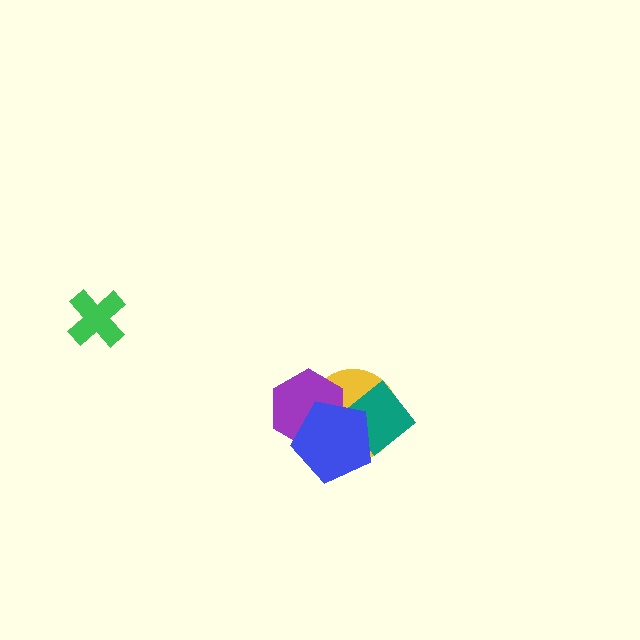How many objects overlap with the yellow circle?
3 objects overlap with the yellow circle.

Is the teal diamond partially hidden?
Yes, it is partially covered by another shape.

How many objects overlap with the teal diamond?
2 objects overlap with the teal diamond.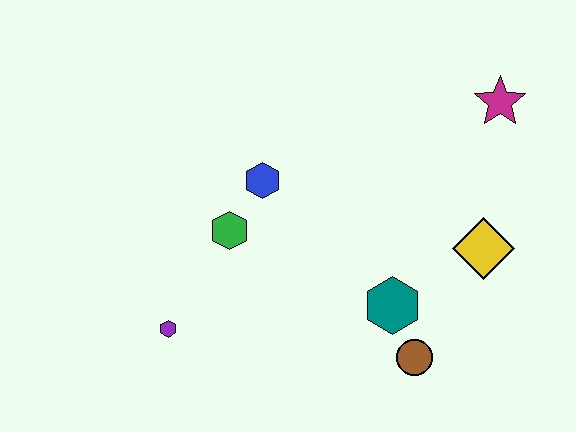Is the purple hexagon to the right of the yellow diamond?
No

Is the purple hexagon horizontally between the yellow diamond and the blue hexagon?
No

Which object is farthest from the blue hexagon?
The magenta star is farthest from the blue hexagon.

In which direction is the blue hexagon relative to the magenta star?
The blue hexagon is to the left of the magenta star.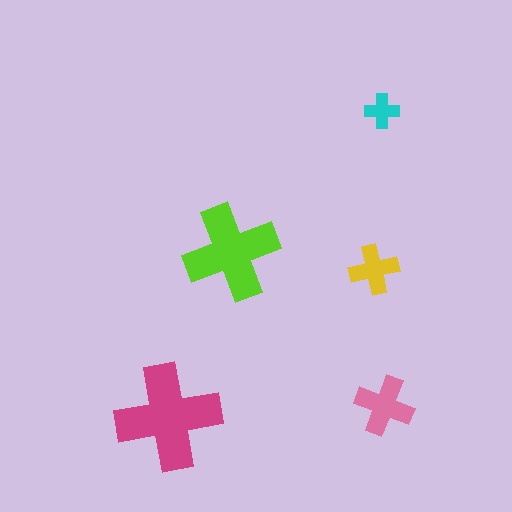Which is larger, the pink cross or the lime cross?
The lime one.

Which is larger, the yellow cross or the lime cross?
The lime one.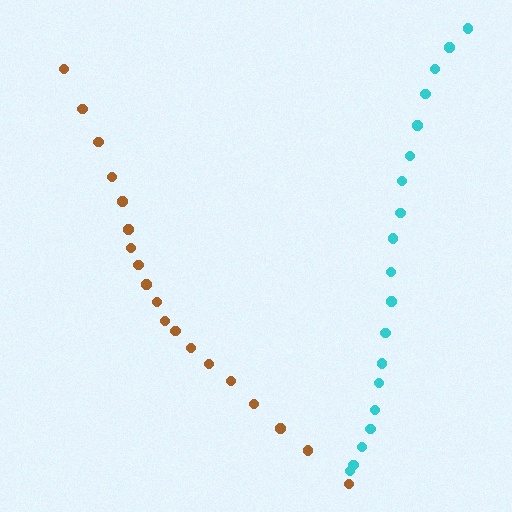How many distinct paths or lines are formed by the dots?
There are 2 distinct paths.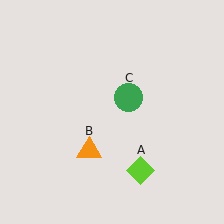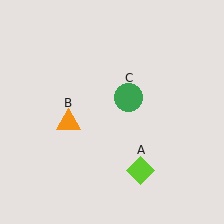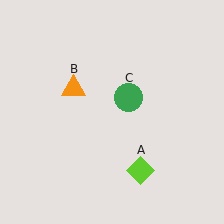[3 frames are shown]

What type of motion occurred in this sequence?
The orange triangle (object B) rotated clockwise around the center of the scene.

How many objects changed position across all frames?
1 object changed position: orange triangle (object B).